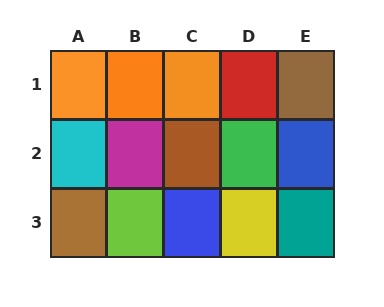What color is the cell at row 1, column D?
Red.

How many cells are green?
1 cell is green.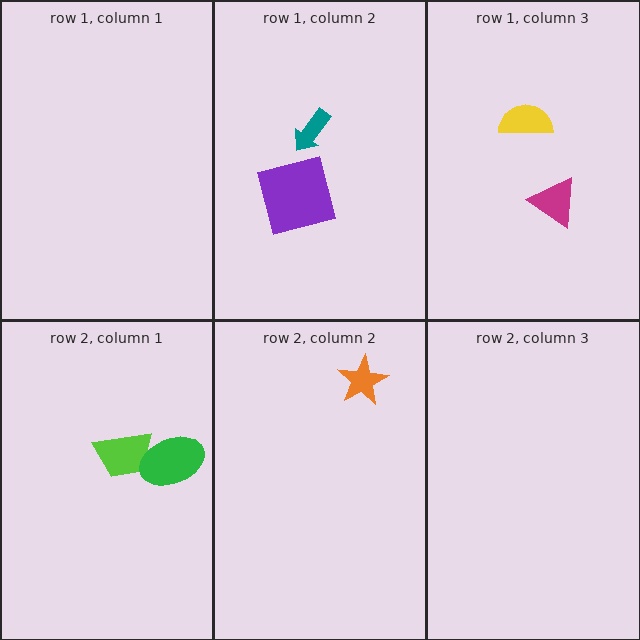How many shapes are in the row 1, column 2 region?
2.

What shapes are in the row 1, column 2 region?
The purple square, the teal arrow.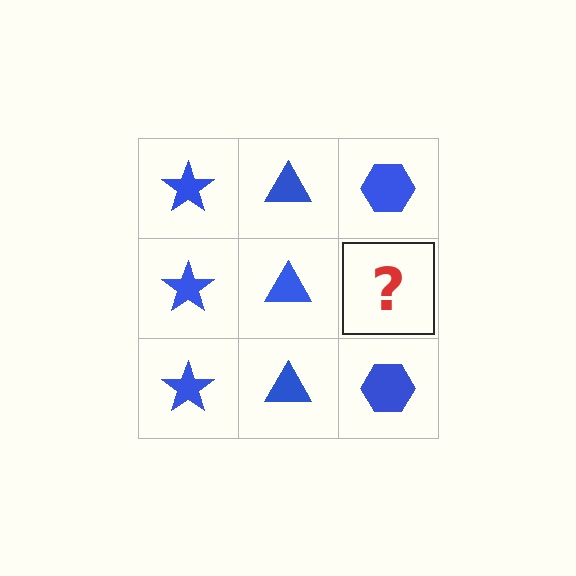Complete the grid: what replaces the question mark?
The question mark should be replaced with a blue hexagon.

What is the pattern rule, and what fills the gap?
The rule is that each column has a consistent shape. The gap should be filled with a blue hexagon.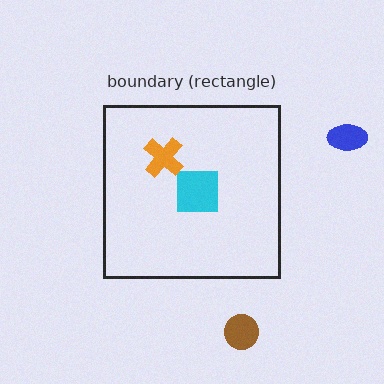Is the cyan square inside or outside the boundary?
Inside.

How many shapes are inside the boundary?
2 inside, 2 outside.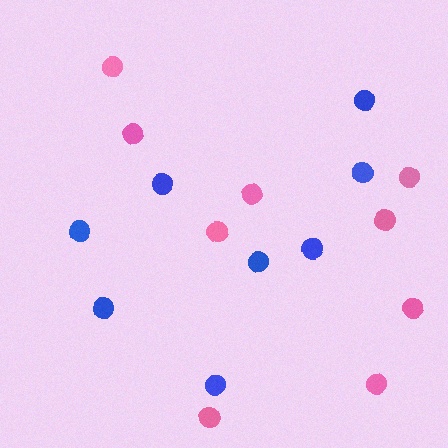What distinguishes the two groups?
There are 2 groups: one group of pink circles (9) and one group of blue circles (8).